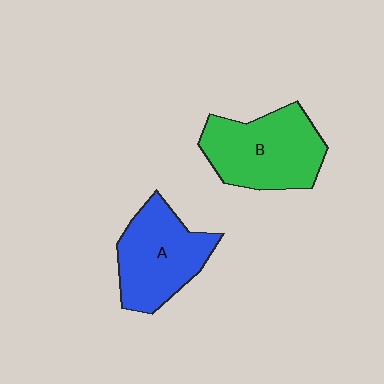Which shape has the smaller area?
Shape A (blue).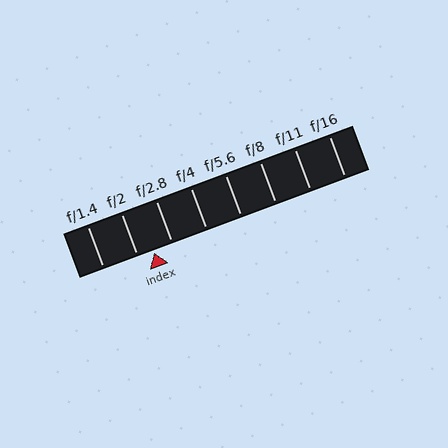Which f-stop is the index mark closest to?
The index mark is closest to f/2.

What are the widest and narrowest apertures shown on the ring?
The widest aperture shown is f/1.4 and the narrowest is f/16.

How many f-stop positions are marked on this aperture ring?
There are 8 f-stop positions marked.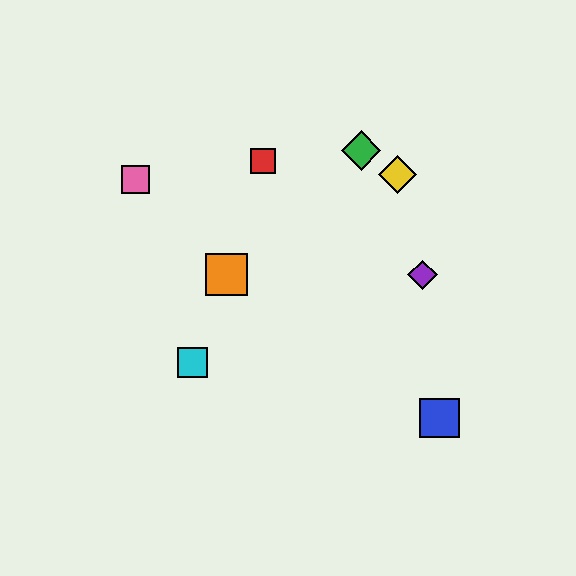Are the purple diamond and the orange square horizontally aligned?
Yes, both are at y≈275.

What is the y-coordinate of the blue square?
The blue square is at y≈418.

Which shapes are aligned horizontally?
The purple diamond, the orange square are aligned horizontally.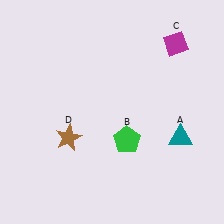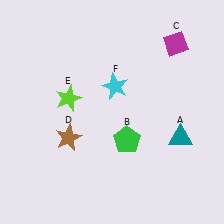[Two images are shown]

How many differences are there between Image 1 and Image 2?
There are 2 differences between the two images.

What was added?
A lime star (E), a cyan star (F) were added in Image 2.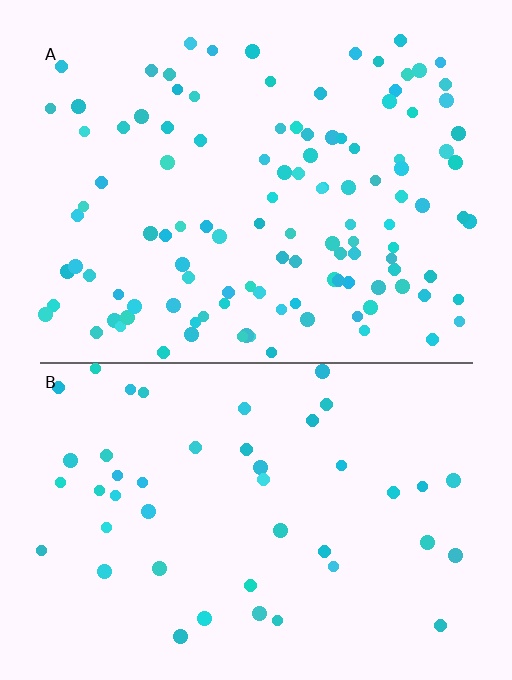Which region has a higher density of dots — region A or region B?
A (the top).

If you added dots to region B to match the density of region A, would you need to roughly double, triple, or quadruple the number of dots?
Approximately triple.